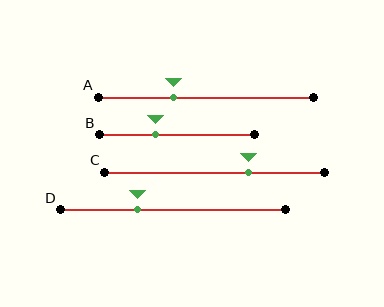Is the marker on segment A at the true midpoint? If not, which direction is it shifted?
No, the marker on segment A is shifted to the left by about 15% of the segment length.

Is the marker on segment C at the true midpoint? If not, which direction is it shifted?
No, the marker on segment C is shifted to the right by about 15% of the segment length.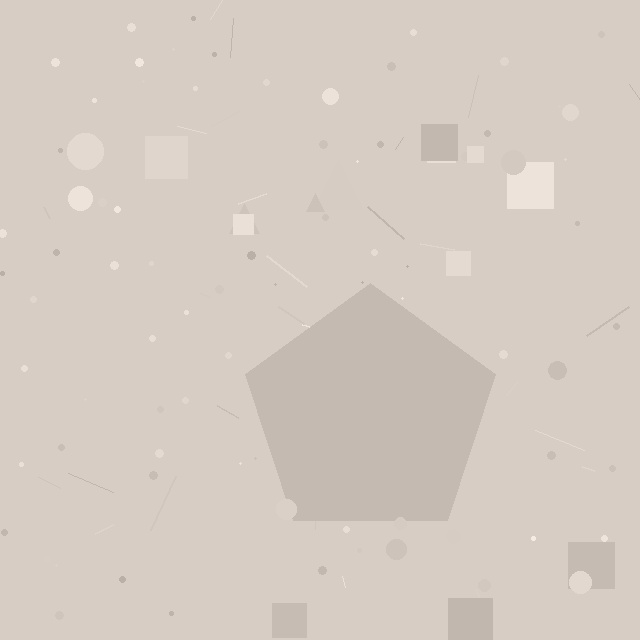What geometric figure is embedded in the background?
A pentagon is embedded in the background.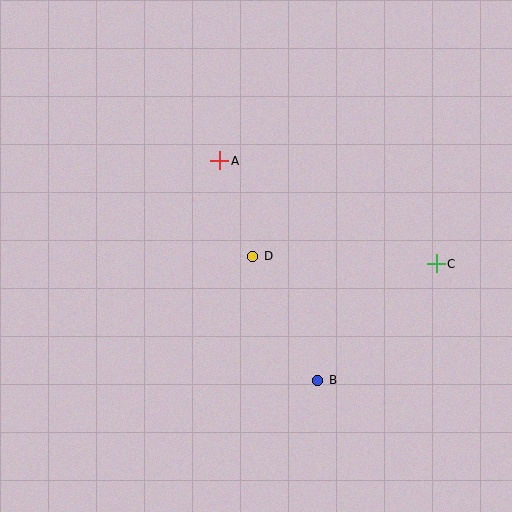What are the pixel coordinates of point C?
Point C is at (436, 264).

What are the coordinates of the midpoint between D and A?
The midpoint between D and A is at (236, 209).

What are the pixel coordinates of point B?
Point B is at (318, 380).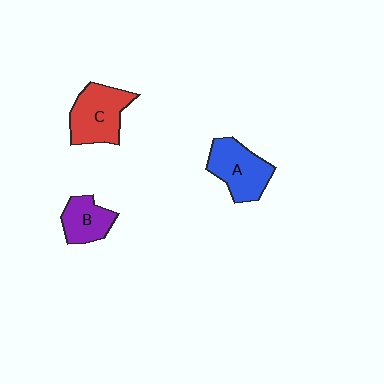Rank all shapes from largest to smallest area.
From largest to smallest: C (red), A (blue), B (purple).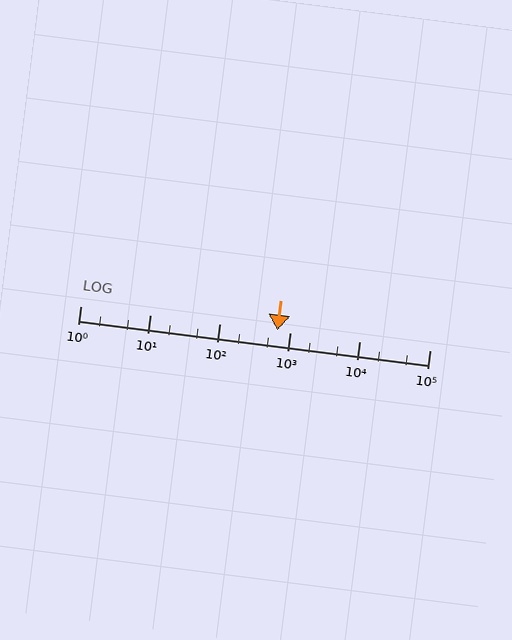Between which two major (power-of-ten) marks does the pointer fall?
The pointer is between 100 and 1000.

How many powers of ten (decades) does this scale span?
The scale spans 5 decades, from 1 to 100000.